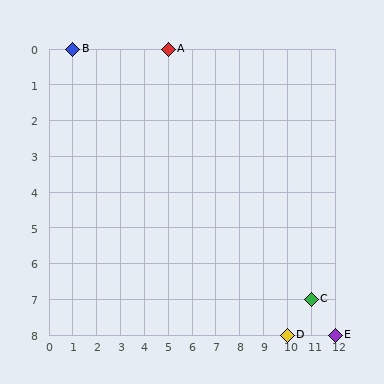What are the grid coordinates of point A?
Point A is at grid coordinates (5, 0).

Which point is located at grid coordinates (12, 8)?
Point E is at (12, 8).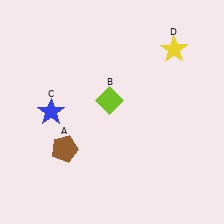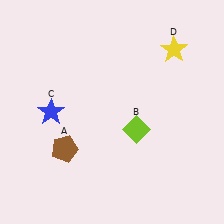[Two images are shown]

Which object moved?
The lime diamond (B) moved down.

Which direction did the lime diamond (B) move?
The lime diamond (B) moved down.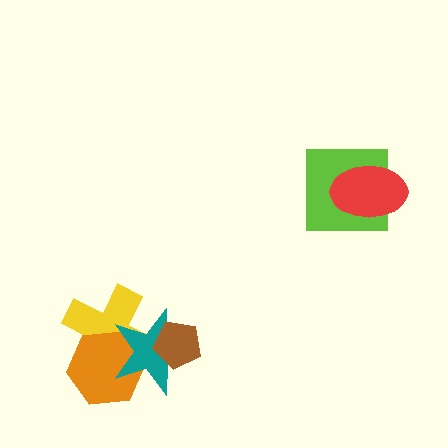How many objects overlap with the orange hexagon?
2 objects overlap with the orange hexagon.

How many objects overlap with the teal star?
3 objects overlap with the teal star.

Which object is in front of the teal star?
The brown pentagon is in front of the teal star.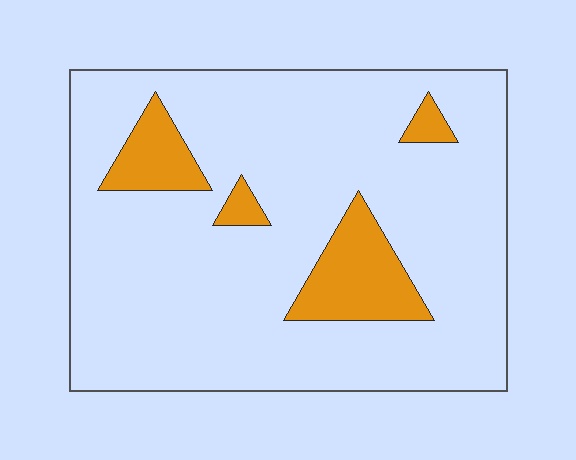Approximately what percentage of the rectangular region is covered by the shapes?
Approximately 15%.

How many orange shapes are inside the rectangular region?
4.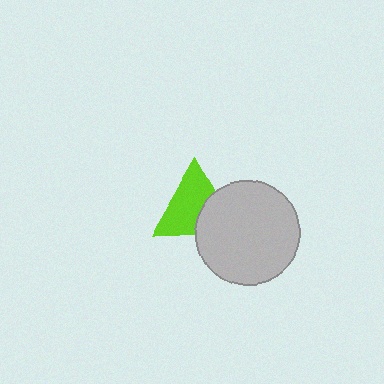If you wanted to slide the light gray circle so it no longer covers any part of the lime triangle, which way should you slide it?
Slide it toward the lower-right — that is the most direct way to separate the two shapes.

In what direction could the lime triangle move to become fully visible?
The lime triangle could move toward the upper-left. That would shift it out from behind the light gray circle entirely.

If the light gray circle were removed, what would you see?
You would see the complete lime triangle.